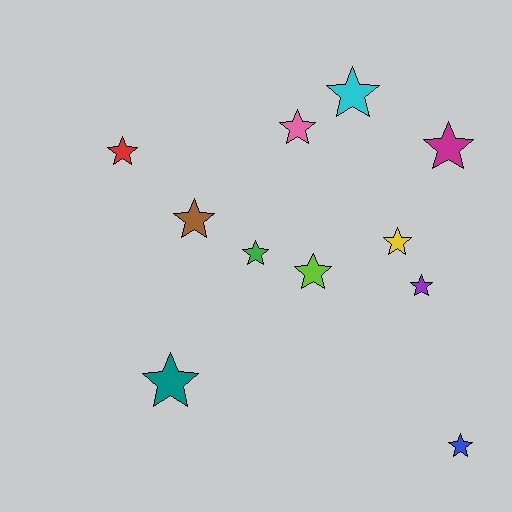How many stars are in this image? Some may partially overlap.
There are 11 stars.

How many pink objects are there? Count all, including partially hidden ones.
There is 1 pink object.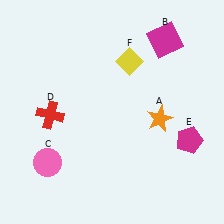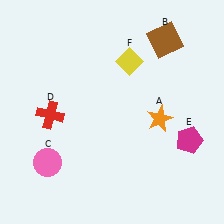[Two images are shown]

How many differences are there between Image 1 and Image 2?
There is 1 difference between the two images.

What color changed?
The square (B) changed from magenta in Image 1 to brown in Image 2.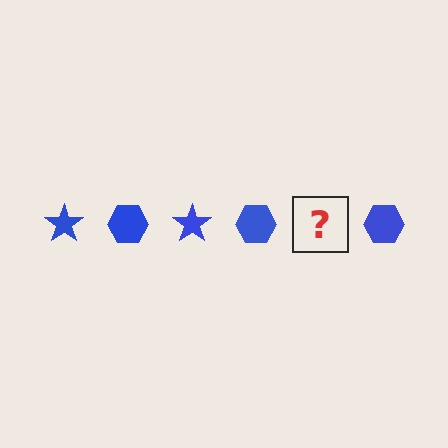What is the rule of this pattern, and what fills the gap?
The rule is that the pattern cycles through star, hexagon shapes in blue. The gap should be filled with a blue star.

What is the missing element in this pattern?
The missing element is a blue star.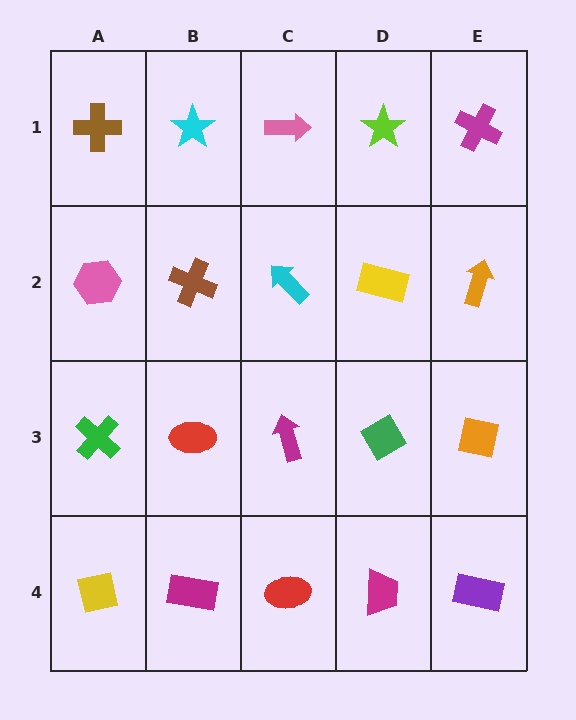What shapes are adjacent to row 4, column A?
A green cross (row 3, column A), a magenta rectangle (row 4, column B).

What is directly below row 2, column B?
A red ellipse.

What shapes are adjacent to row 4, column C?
A magenta arrow (row 3, column C), a magenta rectangle (row 4, column B), a magenta trapezoid (row 4, column D).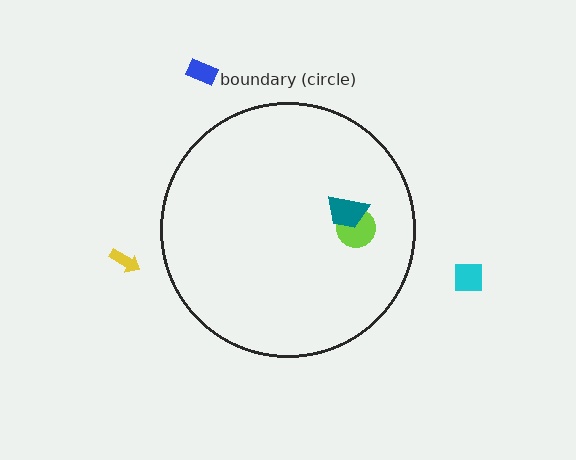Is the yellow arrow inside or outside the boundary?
Outside.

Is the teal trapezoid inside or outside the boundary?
Inside.